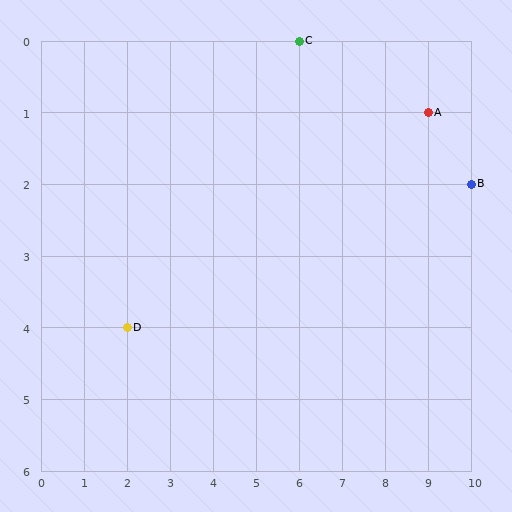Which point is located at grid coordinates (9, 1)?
Point A is at (9, 1).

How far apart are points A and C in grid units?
Points A and C are 3 columns and 1 row apart (about 3.2 grid units diagonally).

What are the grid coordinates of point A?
Point A is at grid coordinates (9, 1).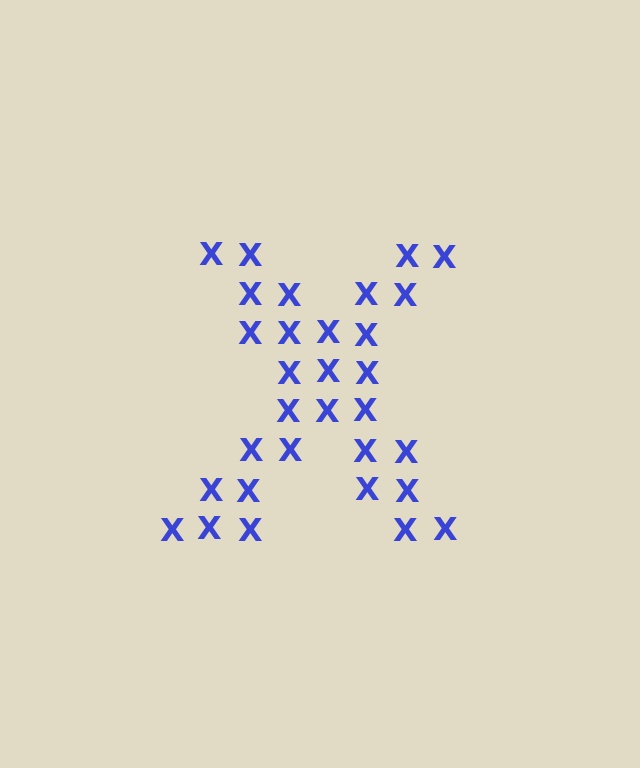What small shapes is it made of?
It is made of small letter X's.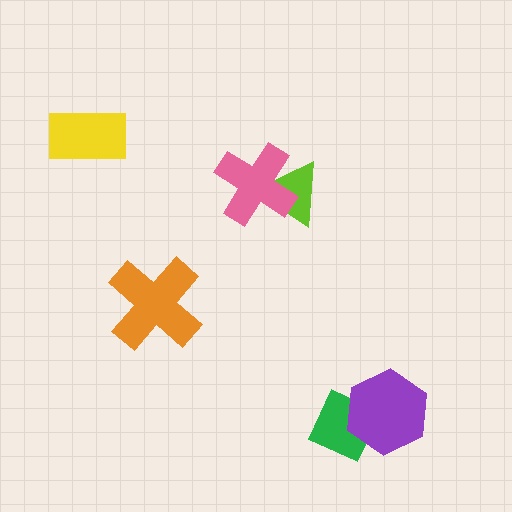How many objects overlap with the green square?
1 object overlaps with the green square.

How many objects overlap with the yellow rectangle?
0 objects overlap with the yellow rectangle.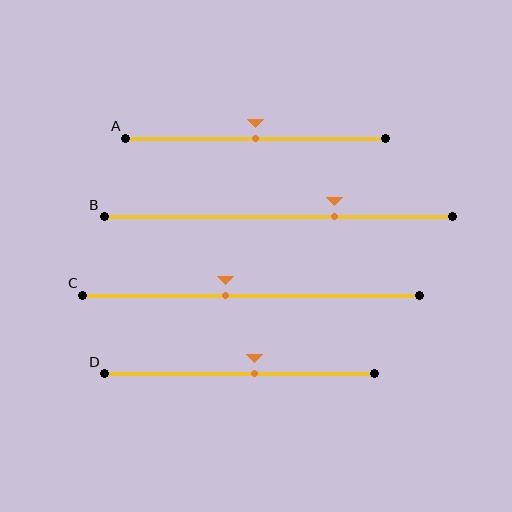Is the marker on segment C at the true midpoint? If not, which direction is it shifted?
No, the marker on segment C is shifted to the left by about 8% of the segment length.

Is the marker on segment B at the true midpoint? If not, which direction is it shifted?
No, the marker on segment B is shifted to the right by about 16% of the segment length.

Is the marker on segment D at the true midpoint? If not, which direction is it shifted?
No, the marker on segment D is shifted to the right by about 6% of the segment length.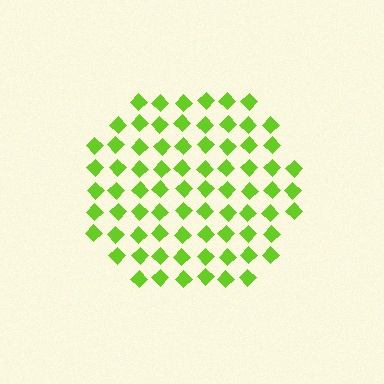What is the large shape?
The large shape is a circle.